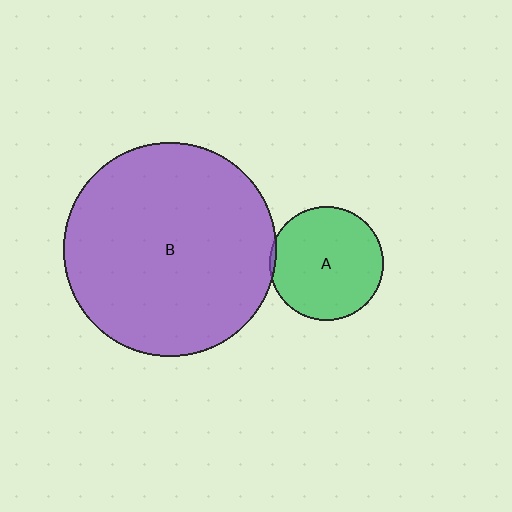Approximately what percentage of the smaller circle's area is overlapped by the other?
Approximately 5%.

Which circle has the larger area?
Circle B (purple).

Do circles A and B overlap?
Yes.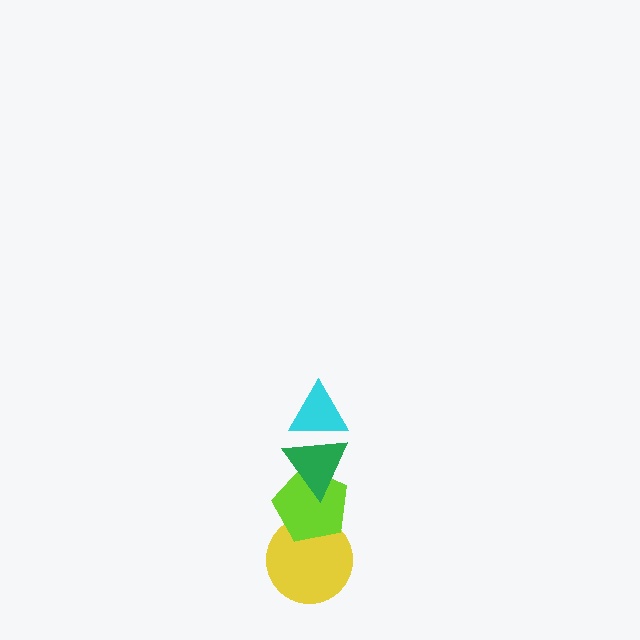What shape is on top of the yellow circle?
The lime pentagon is on top of the yellow circle.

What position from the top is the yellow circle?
The yellow circle is 4th from the top.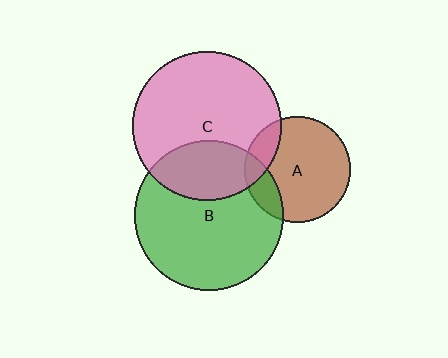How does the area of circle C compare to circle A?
Approximately 2.0 times.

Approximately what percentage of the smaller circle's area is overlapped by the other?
Approximately 15%.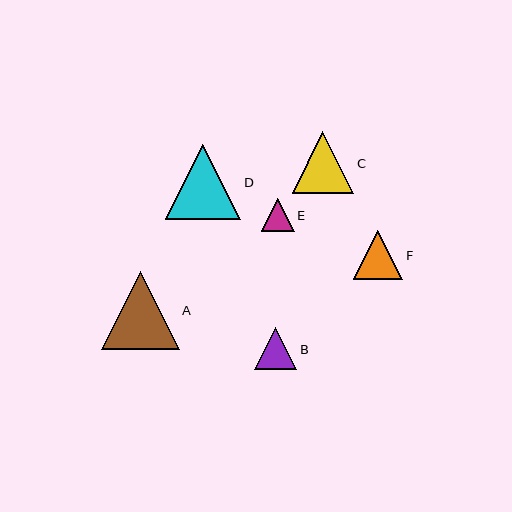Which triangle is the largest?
Triangle A is the largest with a size of approximately 78 pixels.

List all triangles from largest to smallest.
From largest to smallest: A, D, C, F, B, E.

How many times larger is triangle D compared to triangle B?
Triangle D is approximately 1.8 times the size of triangle B.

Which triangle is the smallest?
Triangle E is the smallest with a size of approximately 33 pixels.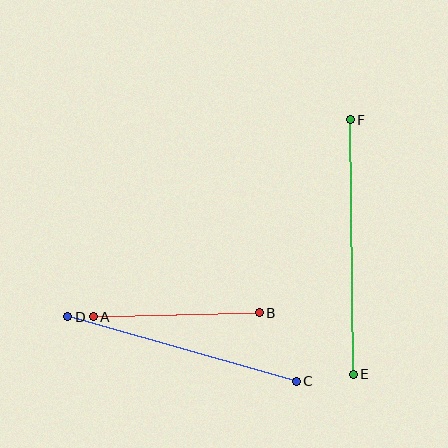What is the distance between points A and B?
The distance is approximately 166 pixels.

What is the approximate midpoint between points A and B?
The midpoint is at approximately (176, 315) pixels.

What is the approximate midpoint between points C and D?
The midpoint is at approximately (182, 349) pixels.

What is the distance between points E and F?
The distance is approximately 254 pixels.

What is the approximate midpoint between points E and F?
The midpoint is at approximately (352, 247) pixels.